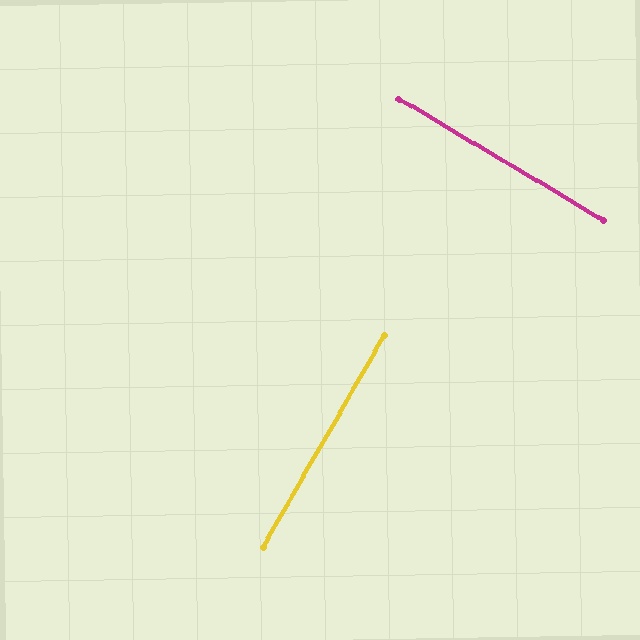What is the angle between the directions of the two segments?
Approximately 89 degrees.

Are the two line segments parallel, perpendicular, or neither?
Perpendicular — they meet at approximately 89°.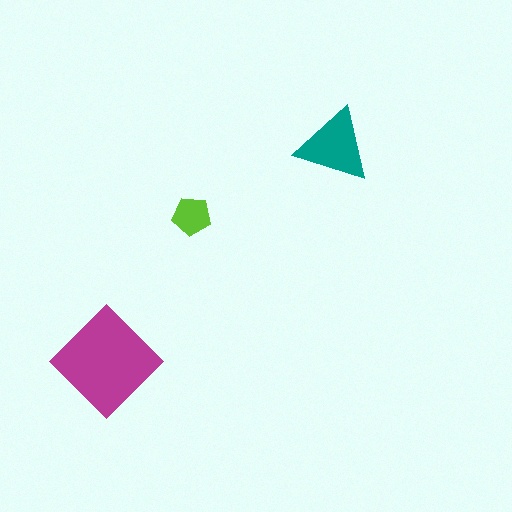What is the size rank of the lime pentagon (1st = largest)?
3rd.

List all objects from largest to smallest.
The magenta diamond, the teal triangle, the lime pentagon.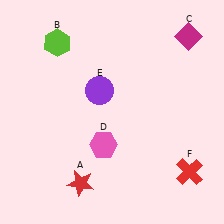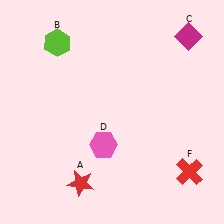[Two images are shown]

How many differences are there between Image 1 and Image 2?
There is 1 difference between the two images.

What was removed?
The purple circle (E) was removed in Image 2.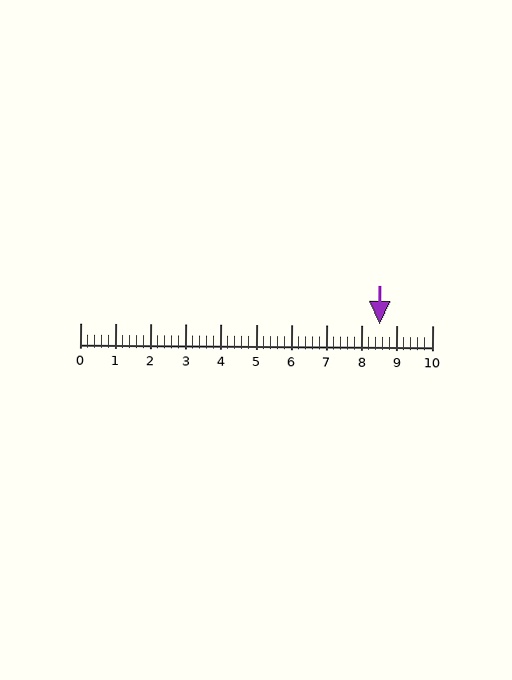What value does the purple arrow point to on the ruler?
The purple arrow points to approximately 8.5.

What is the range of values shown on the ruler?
The ruler shows values from 0 to 10.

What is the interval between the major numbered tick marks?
The major tick marks are spaced 1 units apart.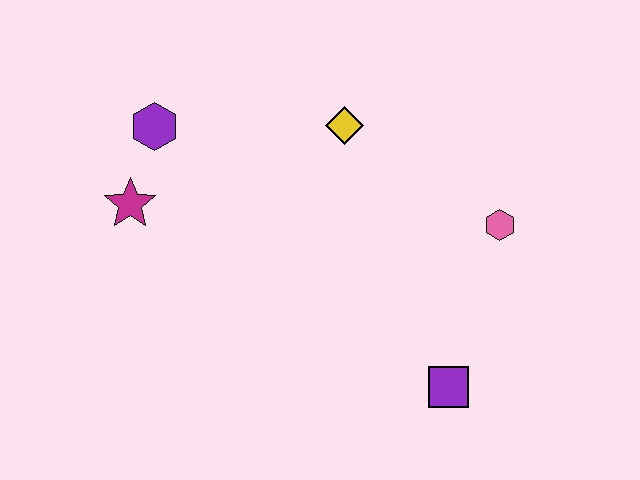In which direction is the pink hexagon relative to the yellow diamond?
The pink hexagon is to the right of the yellow diamond.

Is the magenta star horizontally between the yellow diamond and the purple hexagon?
No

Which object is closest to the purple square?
The pink hexagon is closest to the purple square.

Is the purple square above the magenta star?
No